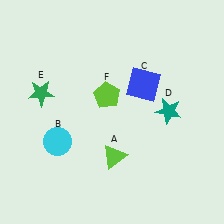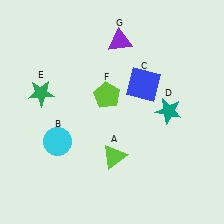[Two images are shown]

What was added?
A purple triangle (G) was added in Image 2.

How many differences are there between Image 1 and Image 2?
There is 1 difference between the two images.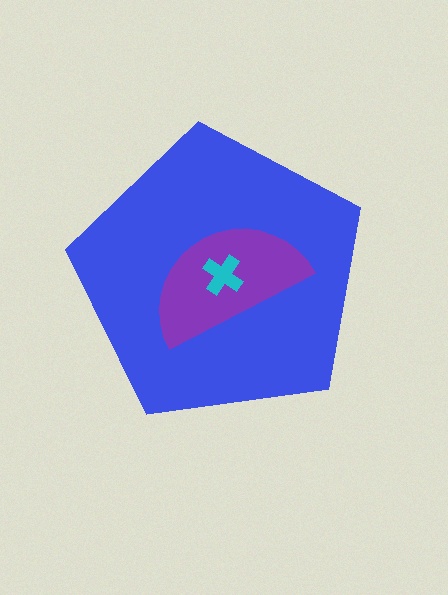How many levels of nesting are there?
3.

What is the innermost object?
The cyan cross.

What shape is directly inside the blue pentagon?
The purple semicircle.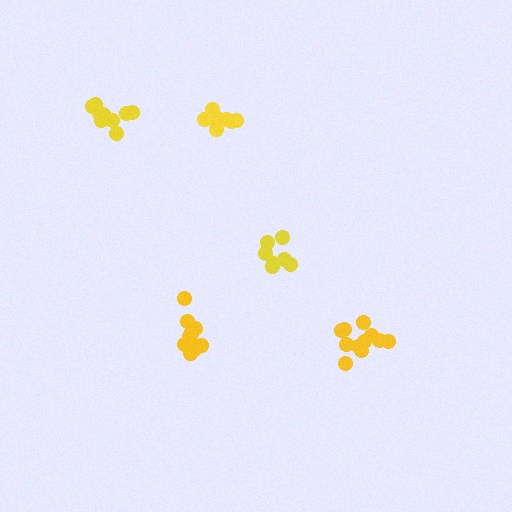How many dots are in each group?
Group 1: 11 dots, Group 2: 11 dots, Group 3: 8 dots, Group 4: 7 dots, Group 5: 9 dots (46 total).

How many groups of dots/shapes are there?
There are 5 groups.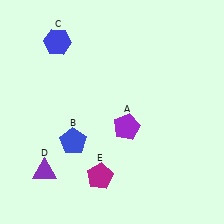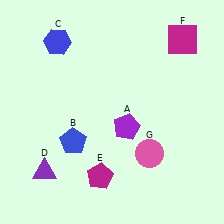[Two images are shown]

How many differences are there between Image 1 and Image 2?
There are 2 differences between the two images.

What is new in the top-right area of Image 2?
A magenta square (F) was added in the top-right area of Image 2.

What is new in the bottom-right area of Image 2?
A pink circle (G) was added in the bottom-right area of Image 2.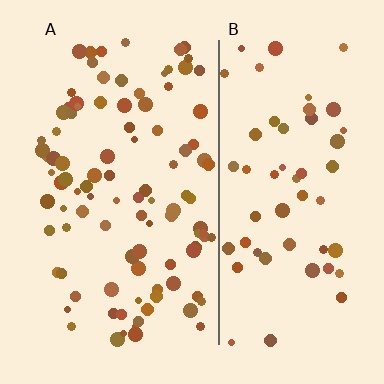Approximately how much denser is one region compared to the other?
Approximately 1.7× — region A over region B.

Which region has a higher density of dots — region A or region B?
A (the left).